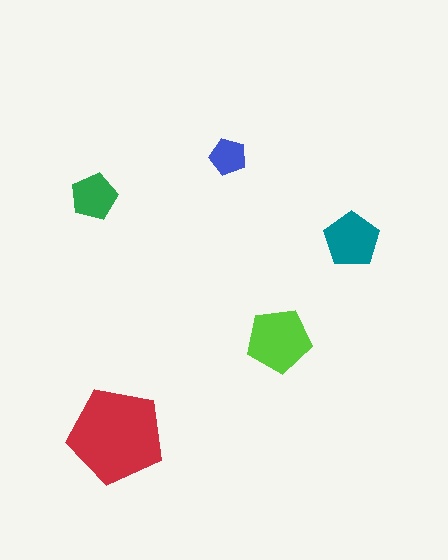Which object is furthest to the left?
The green pentagon is leftmost.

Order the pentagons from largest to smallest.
the red one, the lime one, the teal one, the green one, the blue one.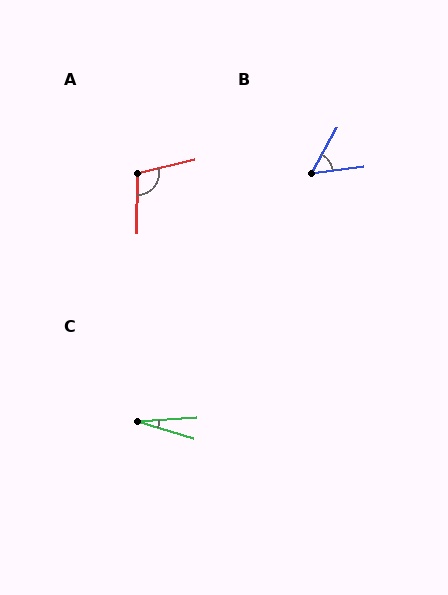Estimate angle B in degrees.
Approximately 52 degrees.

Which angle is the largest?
A, at approximately 104 degrees.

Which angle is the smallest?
C, at approximately 21 degrees.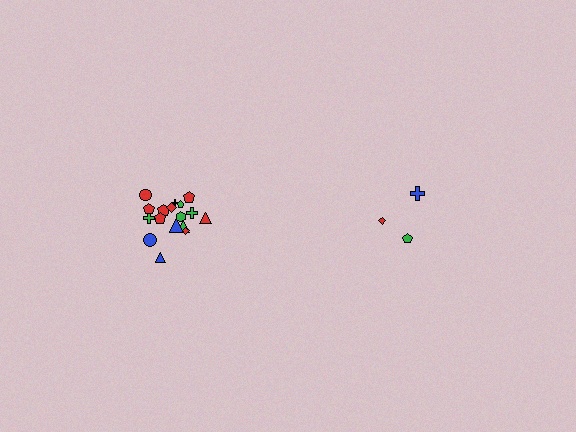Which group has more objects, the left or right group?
The left group.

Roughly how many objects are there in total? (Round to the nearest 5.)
Roughly 20 objects in total.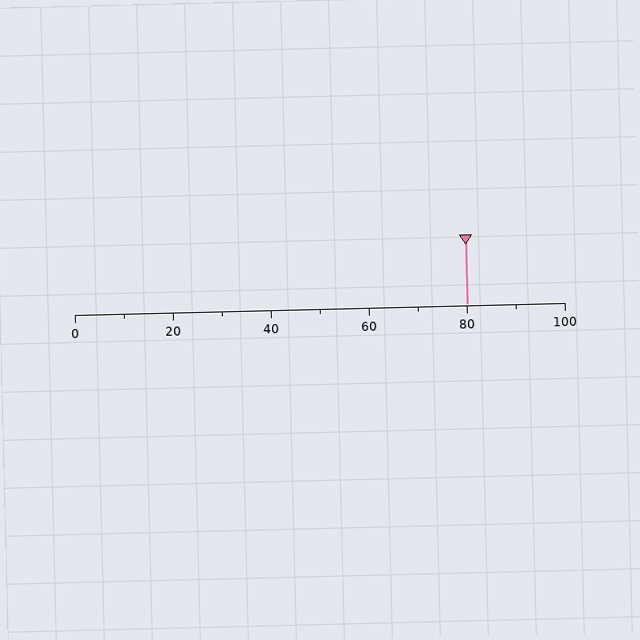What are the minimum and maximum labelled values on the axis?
The axis runs from 0 to 100.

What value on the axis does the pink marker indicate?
The marker indicates approximately 80.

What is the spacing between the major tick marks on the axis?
The major ticks are spaced 20 apart.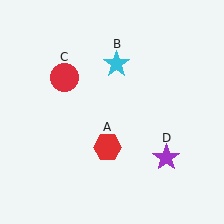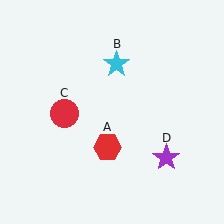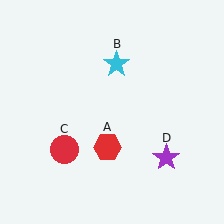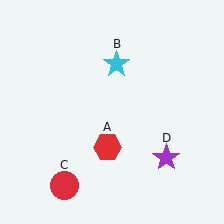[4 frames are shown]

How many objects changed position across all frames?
1 object changed position: red circle (object C).